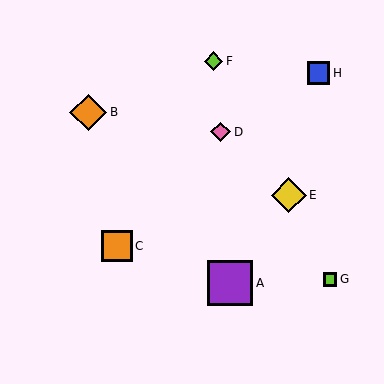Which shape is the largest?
The purple square (labeled A) is the largest.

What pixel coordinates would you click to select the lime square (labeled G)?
Click at (330, 279) to select the lime square G.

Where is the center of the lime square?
The center of the lime square is at (330, 279).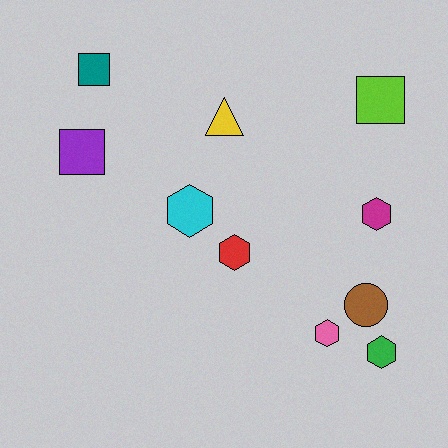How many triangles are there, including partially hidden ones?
There is 1 triangle.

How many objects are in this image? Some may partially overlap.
There are 10 objects.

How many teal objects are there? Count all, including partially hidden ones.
There is 1 teal object.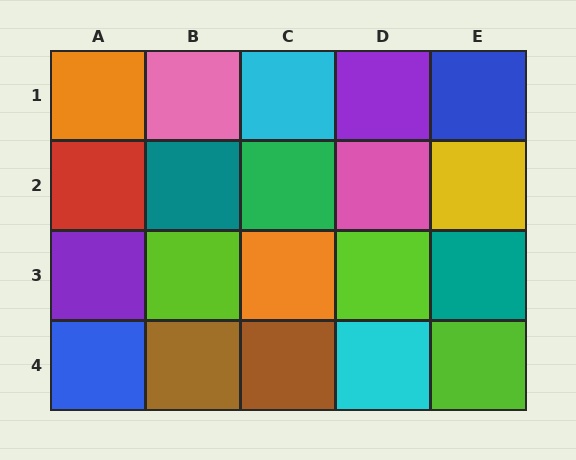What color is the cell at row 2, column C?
Green.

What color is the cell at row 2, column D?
Pink.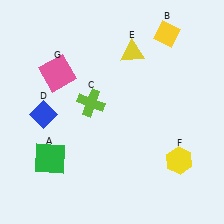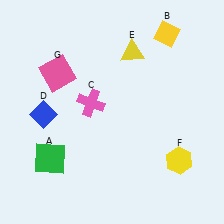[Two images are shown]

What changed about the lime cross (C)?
In Image 1, C is lime. In Image 2, it changed to pink.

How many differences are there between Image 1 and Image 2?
There is 1 difference between the two images.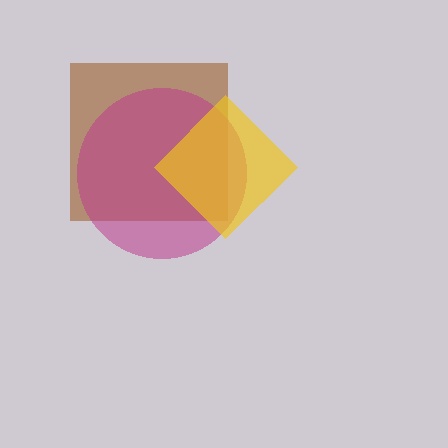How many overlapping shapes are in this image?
There are 3 overlapping shapes in the image.